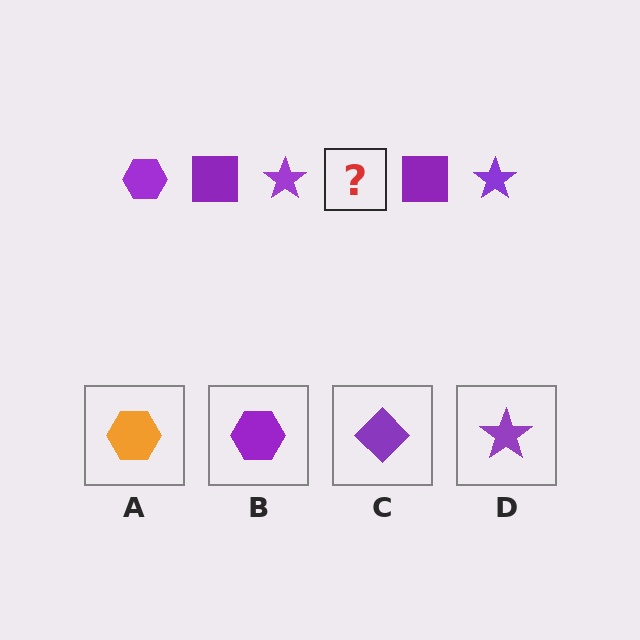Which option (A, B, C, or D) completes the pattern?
B.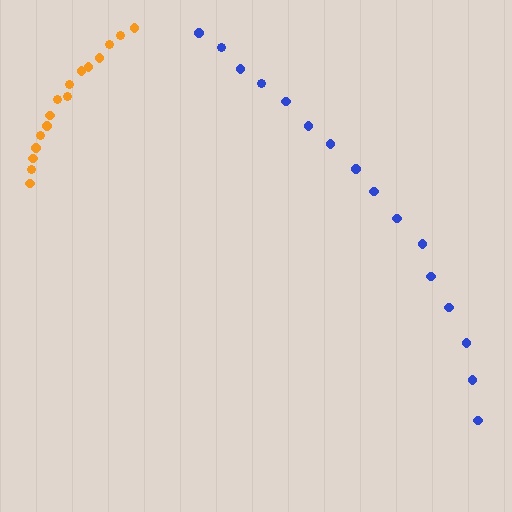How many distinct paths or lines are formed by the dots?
There are 2 distinct paths.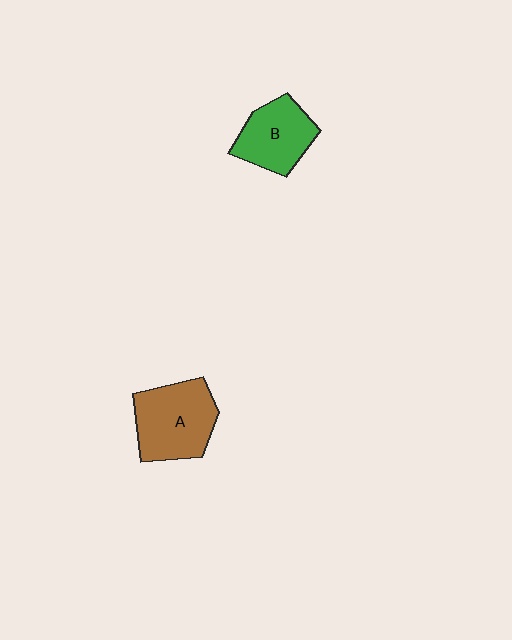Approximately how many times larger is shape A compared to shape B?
Approximately 1.3 times.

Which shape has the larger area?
Shape A (brown).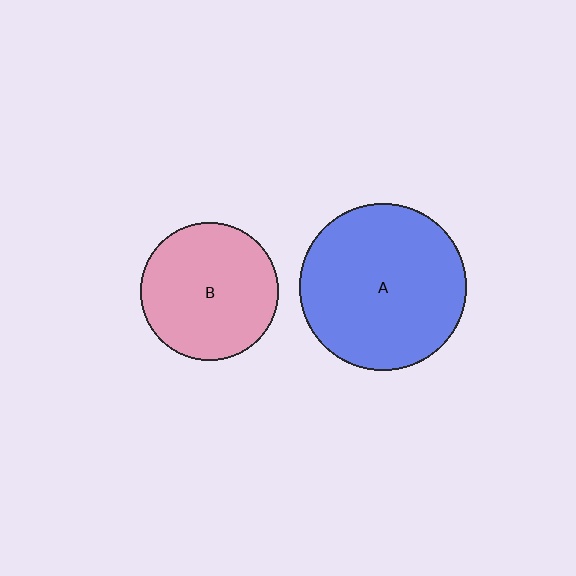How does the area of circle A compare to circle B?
Approximately 1.5 times.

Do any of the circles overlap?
No, none of the circles overlap.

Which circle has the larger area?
Circle A (blue).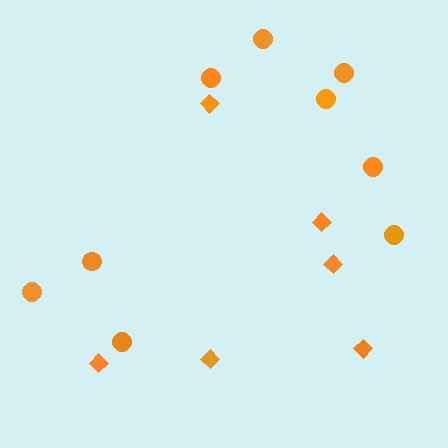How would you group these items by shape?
There are 2 groups: one group of circles (9) and one group of diamonds (6).